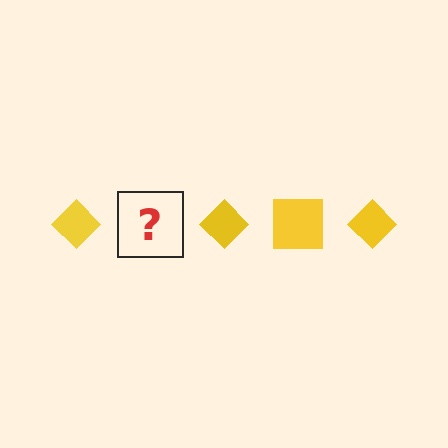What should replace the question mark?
The question mark should be replaced with a yellow square.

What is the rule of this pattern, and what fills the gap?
The rule is that the pattern cycles through diamond, square shapes in yellow. The gap should be filled with a yellow square.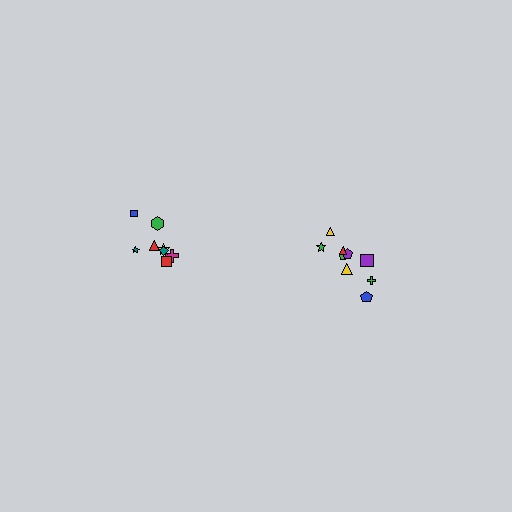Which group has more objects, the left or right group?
The right group.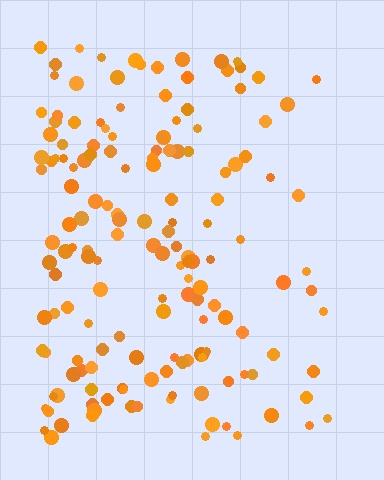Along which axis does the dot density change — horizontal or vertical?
Horizontal.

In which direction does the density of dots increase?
From right to left, with the left side densest.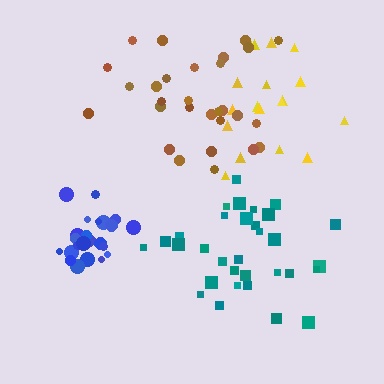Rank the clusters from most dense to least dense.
blue, teal, yellow, brown.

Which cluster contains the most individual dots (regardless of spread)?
Teal (32).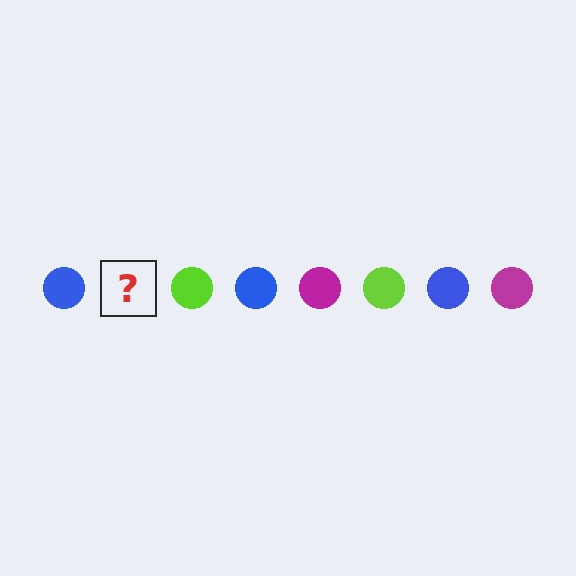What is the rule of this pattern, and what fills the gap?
The rule is that the pattern cycles through blue, magenta, lime circles. The gap should be filled with a magenta circle.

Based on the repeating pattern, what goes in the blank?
The blank should be a magenta circle.